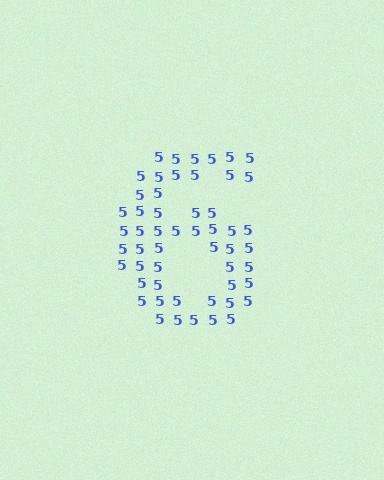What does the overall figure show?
The overall figure shows the digit 6.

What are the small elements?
The small elements are digit 5's.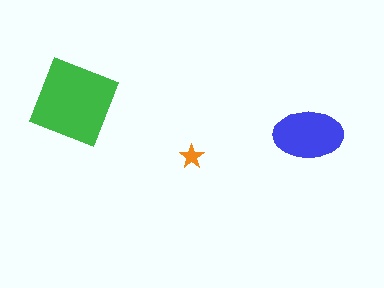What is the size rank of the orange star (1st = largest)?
3rd.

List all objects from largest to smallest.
The green diamond, the blue ellipse, the orange star.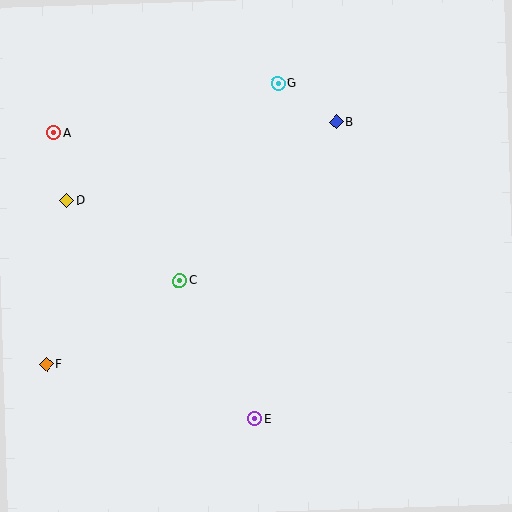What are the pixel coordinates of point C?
Point C is at (179, 280).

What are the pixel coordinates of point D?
Point D is at (67, 201).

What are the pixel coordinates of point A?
Point A is at (54, 133).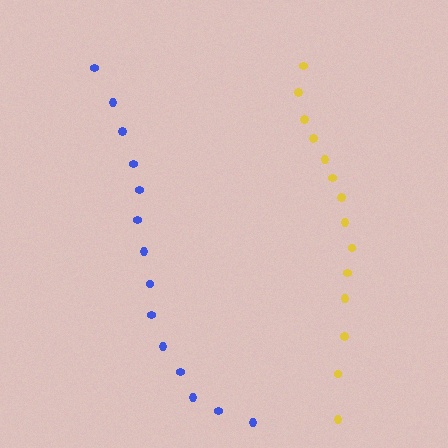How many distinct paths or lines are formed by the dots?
There are 2 distinct paths.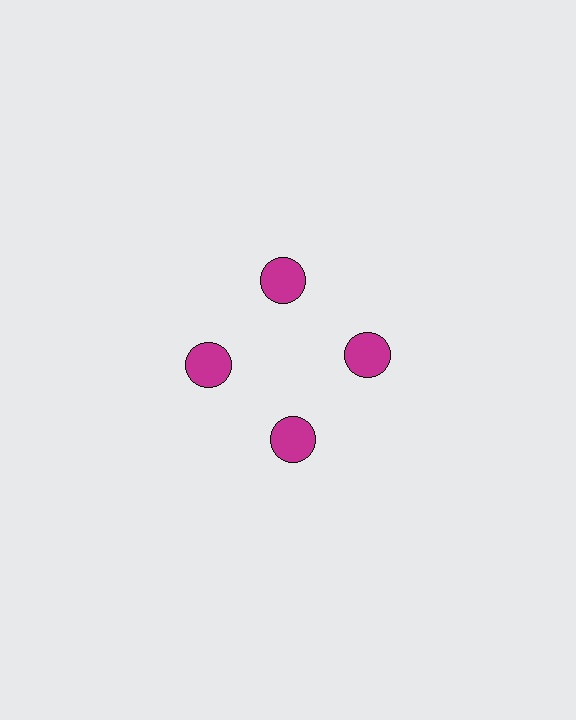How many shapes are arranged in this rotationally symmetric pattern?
There are 4 shapes, arranged in 4 groups of 1.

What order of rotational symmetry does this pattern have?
This pattern has 4-fold rotational symmetry.